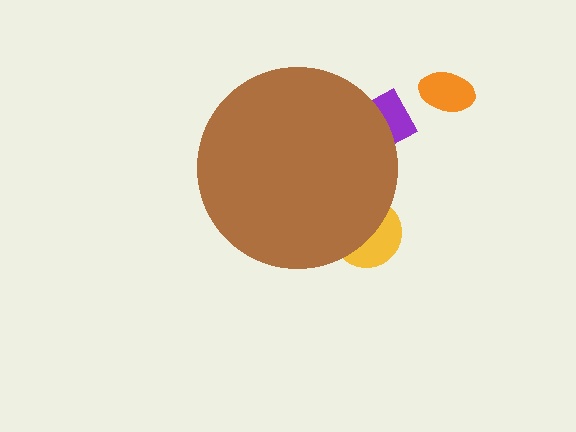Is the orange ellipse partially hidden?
No, the orange ellipse is fully visible.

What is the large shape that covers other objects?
A brown circle.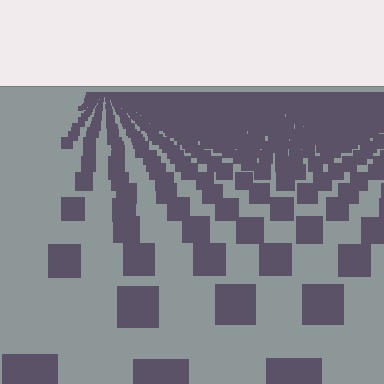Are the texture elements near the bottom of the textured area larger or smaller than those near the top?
Larger. Near the bottom, elements are closer to the viewer and appear at a bigger on-screen size.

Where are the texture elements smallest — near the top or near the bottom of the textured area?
Near the top.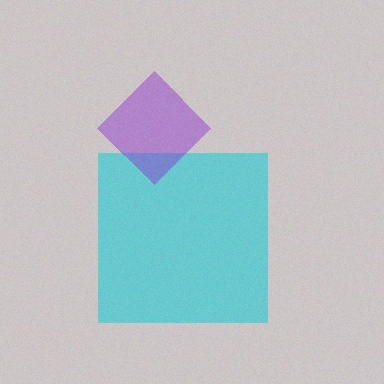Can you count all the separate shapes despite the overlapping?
Yes, there are 2 separate shapes.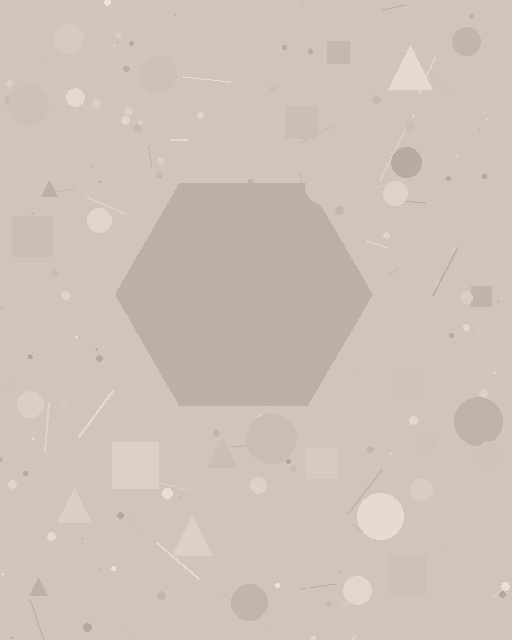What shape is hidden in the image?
A hexagon is hidden in the image.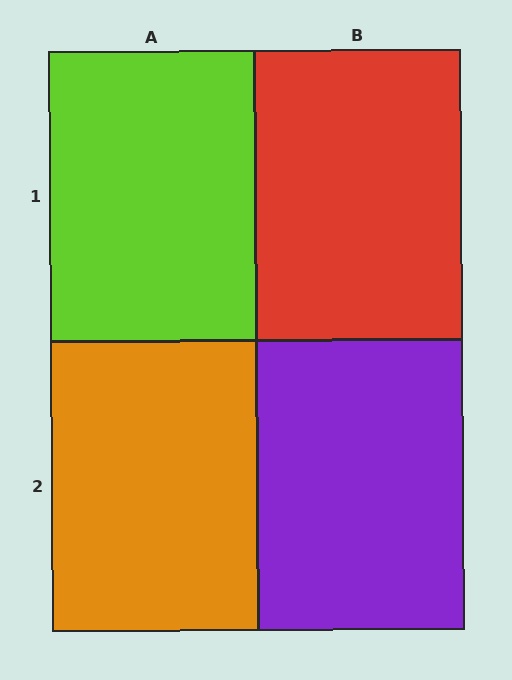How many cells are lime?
1 cell is lime.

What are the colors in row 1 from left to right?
Lime, red.